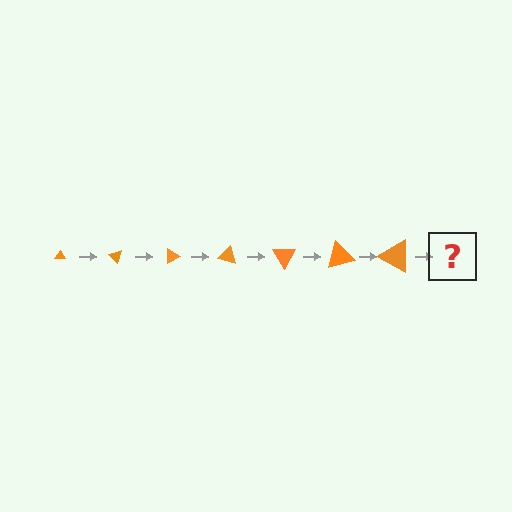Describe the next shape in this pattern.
It should be a triangle, larger than the previous one and rotated 315 degrees from the start.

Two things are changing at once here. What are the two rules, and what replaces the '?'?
The two rules are that the triangle grows larger each step and it rotates 45 degrees each step. The '?' should be a triangle, larger than the previous one and rotated 315 degrees from the start.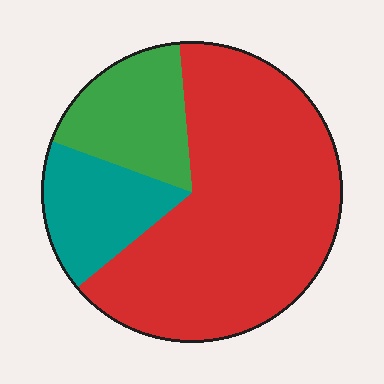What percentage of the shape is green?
Green covers 18% of the shape.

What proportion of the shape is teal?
Teal covers 17% of the shape.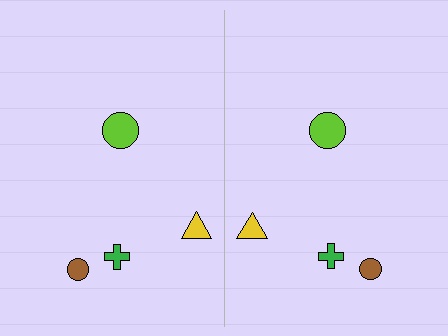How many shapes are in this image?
There are 8 shapes in this image.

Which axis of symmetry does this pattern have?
The pattern has a vertical axis of symmetry running through the center of the image.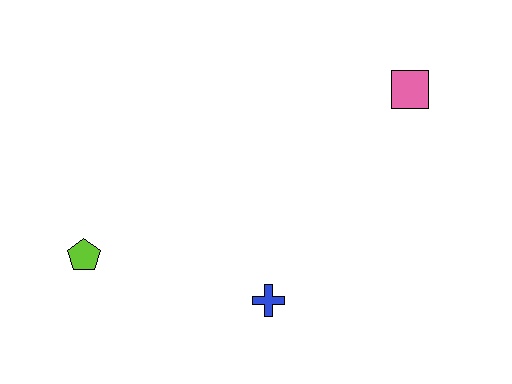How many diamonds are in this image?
There are no diamonds.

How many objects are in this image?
There are 3 objects.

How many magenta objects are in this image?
There are no magenta objects.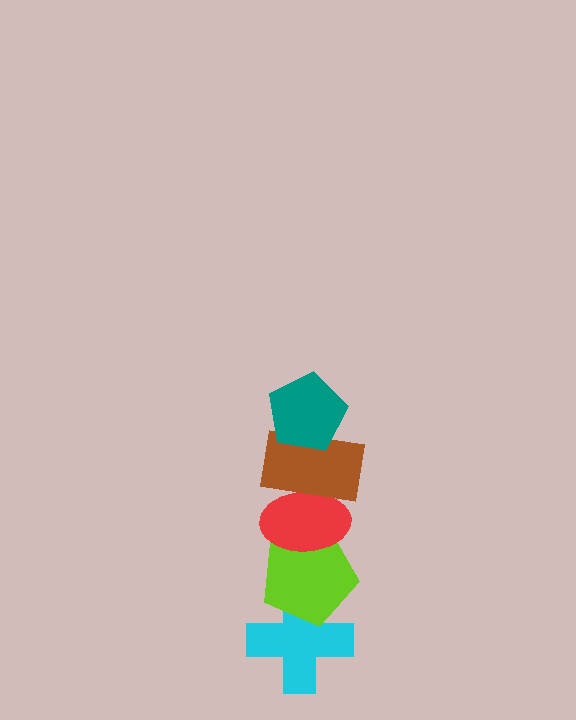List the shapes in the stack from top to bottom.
From top to bottom: the teal pentagon, the brown rectangle, the red ellipse, the lime pentagon, the cyan cross.